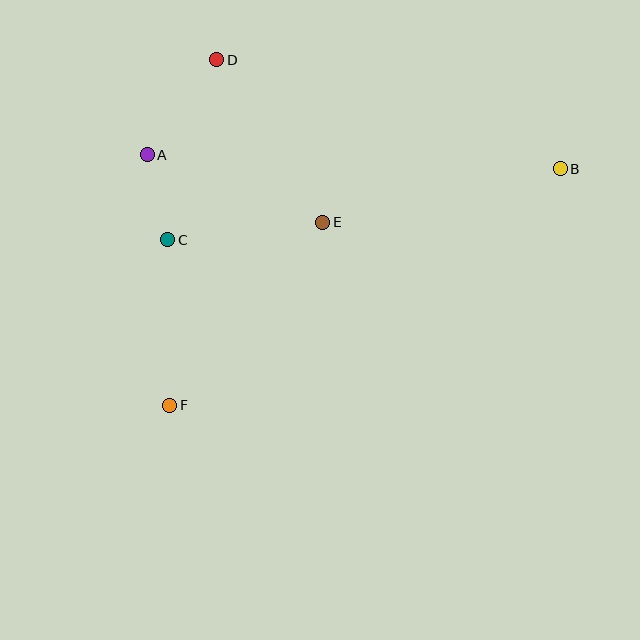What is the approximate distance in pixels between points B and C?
The distance between B and C is approximately 399 pixels.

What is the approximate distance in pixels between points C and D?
The distance between C and D is approximately 187 pixels.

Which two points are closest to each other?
Points A and C are closest to each other.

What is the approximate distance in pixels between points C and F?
The distance between C and F is approximately 165 pixels.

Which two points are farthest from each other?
Points B and F are farthest from each other.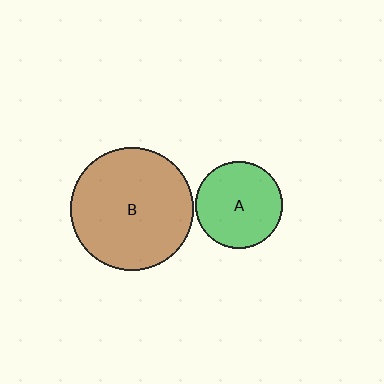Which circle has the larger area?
Circle B (brown).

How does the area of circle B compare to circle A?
Approximately 2.0 times.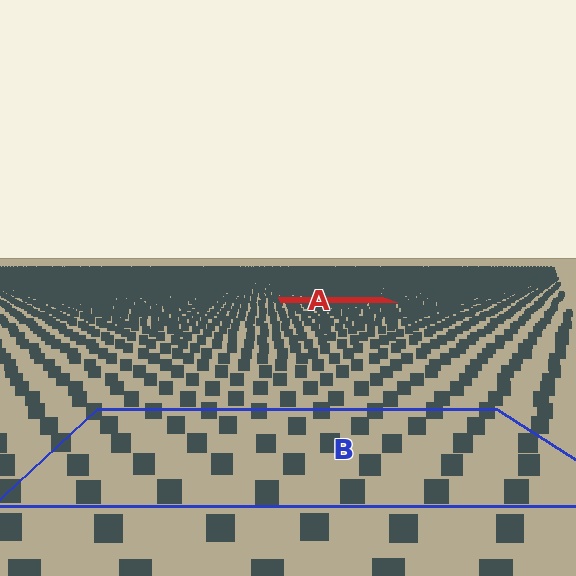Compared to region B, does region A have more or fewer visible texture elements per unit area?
Region A has more texture elements per unit area — they are packed more densely because it is farther away.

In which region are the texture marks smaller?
The texture marks are smaller in region A, because it is farther away.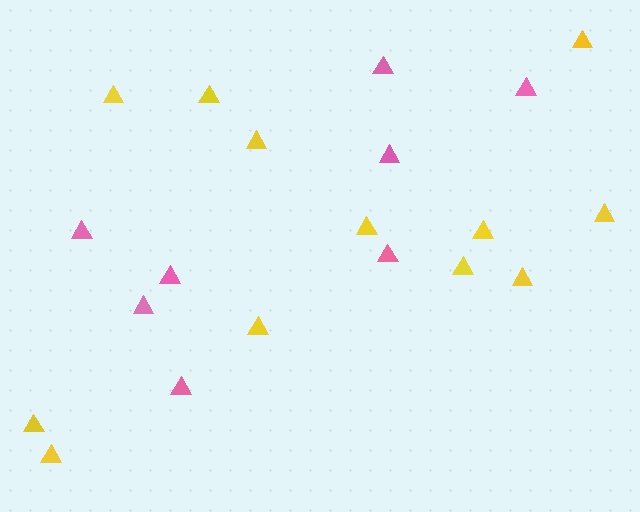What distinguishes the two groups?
There are 2 groups: one group of pink triangles (8) and one group of yellow triangles (12).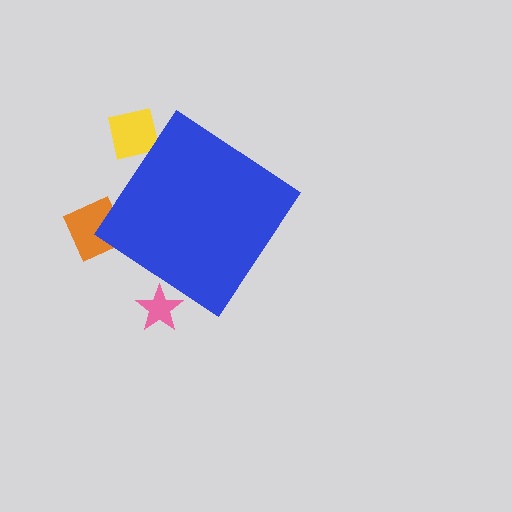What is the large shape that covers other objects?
A blue diamond.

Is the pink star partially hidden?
Yes, the pink star is partially hidden behind the blue diamond.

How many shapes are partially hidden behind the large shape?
3 shapes are partially hidden.